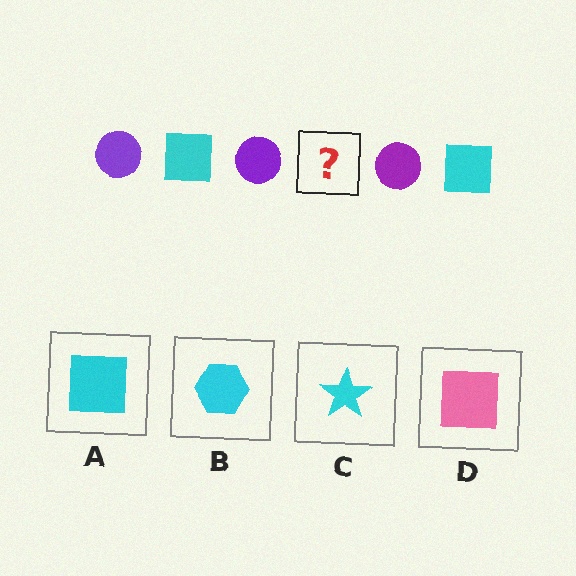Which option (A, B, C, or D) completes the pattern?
A.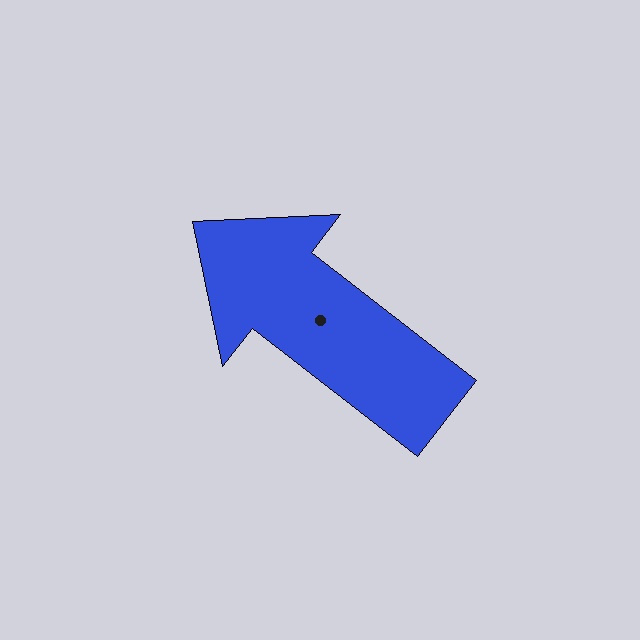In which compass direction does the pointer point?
Northwest.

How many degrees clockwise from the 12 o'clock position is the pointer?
Approximately 308 degrees.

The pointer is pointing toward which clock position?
Roughly 10 o'clock.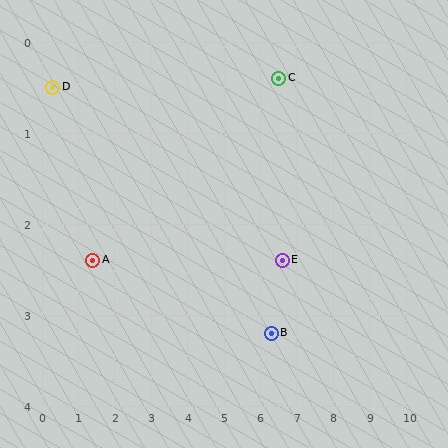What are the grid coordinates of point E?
Point E is at approximately (6.6, 2.4).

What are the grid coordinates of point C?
Point C is at approximately (6.5, 0.4).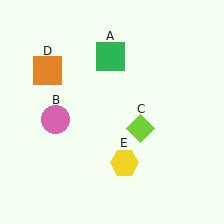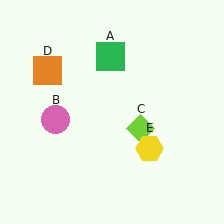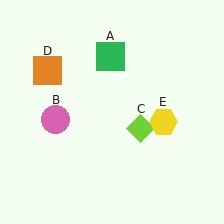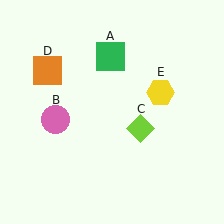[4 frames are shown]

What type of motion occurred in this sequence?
The yellow hexagon (object E) rotated counterclockwise around the center of the scene.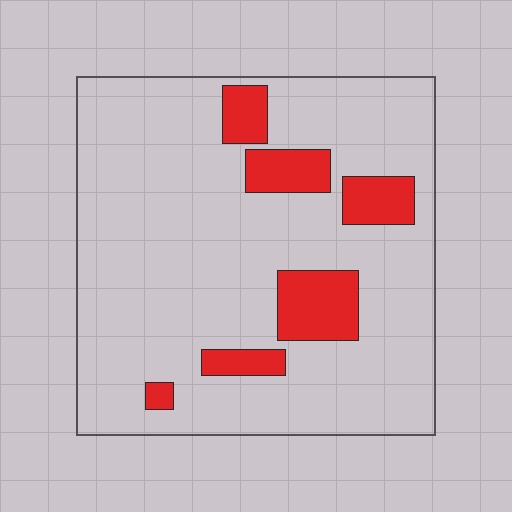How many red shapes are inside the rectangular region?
6.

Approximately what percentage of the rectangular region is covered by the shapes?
Approximately 15%.